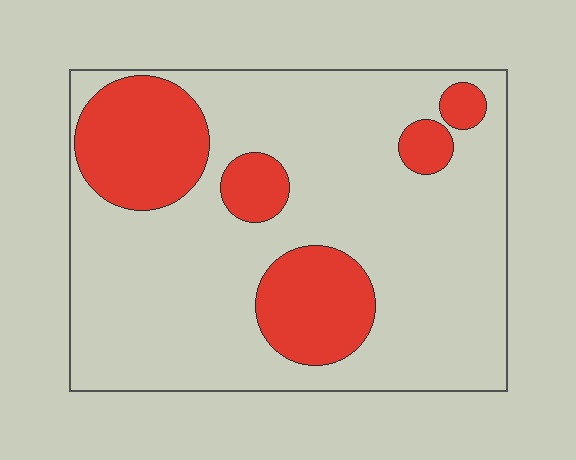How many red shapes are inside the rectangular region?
5.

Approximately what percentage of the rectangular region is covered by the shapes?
Approximately 25%.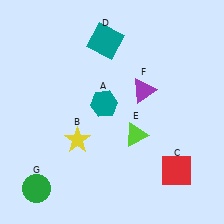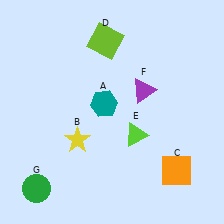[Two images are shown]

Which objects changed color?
C changed from red to orange. D changed from teal to lime.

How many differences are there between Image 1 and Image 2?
There are 2 differences between the two images.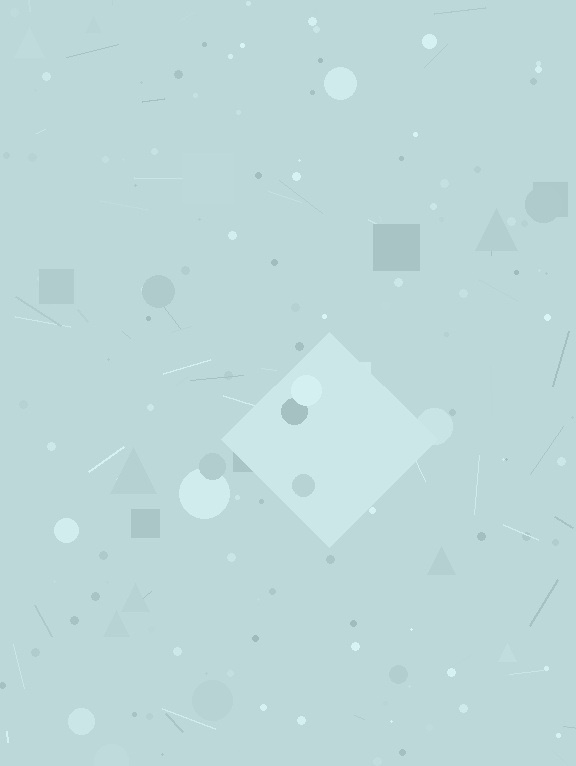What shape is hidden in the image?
A diamond is hidden in the image.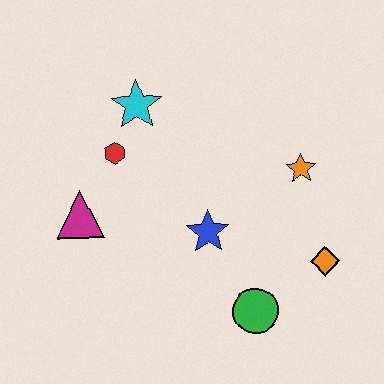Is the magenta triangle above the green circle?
Yes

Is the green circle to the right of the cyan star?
Yes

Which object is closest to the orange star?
The orange diamond is closest to the orange star.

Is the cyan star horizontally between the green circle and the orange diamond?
No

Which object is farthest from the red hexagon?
The orange diamond is farthest from the red hexagon.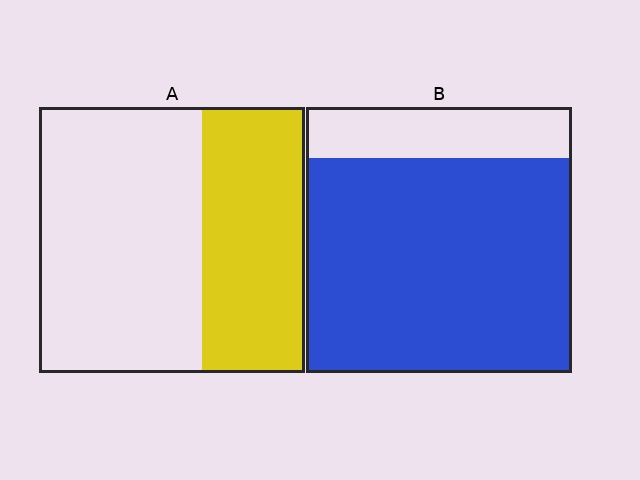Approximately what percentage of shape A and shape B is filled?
A is approximately 40% and B is approximately 80%.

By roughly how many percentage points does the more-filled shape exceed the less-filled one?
By roughly 40 percentage points (B over A).